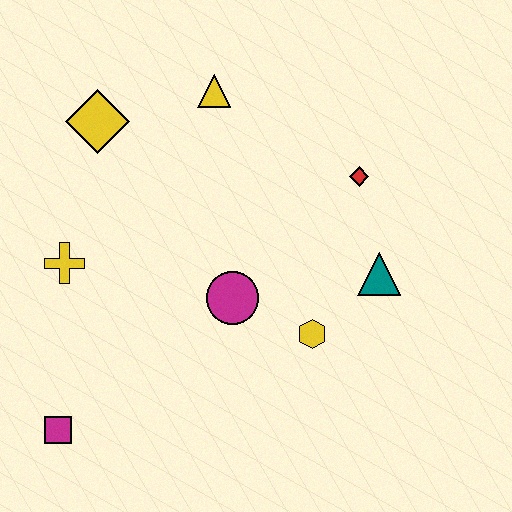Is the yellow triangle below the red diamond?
No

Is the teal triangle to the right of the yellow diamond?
Yes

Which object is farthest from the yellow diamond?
The teal triangle is farthest from the yellow diamond.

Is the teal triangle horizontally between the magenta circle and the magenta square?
No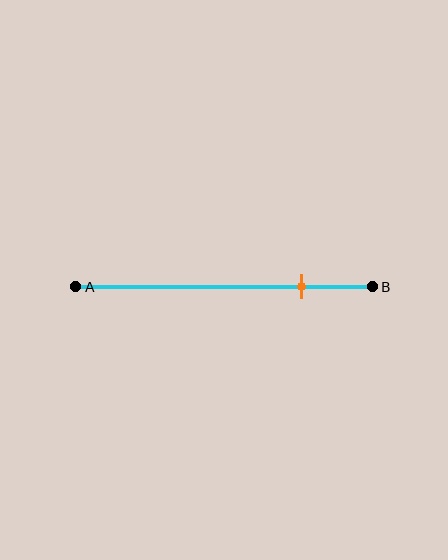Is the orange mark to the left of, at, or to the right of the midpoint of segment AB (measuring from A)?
The orange mark is to the right of the midpoint of segment AB.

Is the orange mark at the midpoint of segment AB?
No, the mark is at about 75% from A, not at the 50% midpoint.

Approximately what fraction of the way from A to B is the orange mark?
The orange mark is approximately 75% of the way from A to B.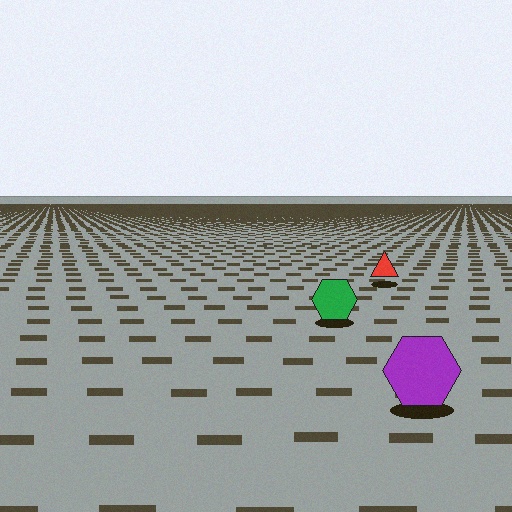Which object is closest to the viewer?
The purple hexagon is closest. The texture marks near it are larger and more spread out.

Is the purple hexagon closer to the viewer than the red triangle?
Yes. The purple hexagon is closer — you can tell from the texture gradient: the ground texture is coarser near it.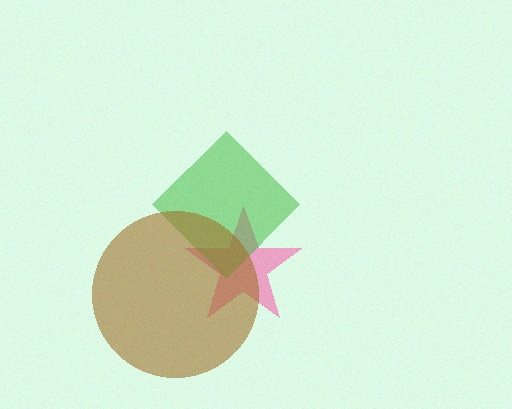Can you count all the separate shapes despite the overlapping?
Yes, there are 3 separate shapes.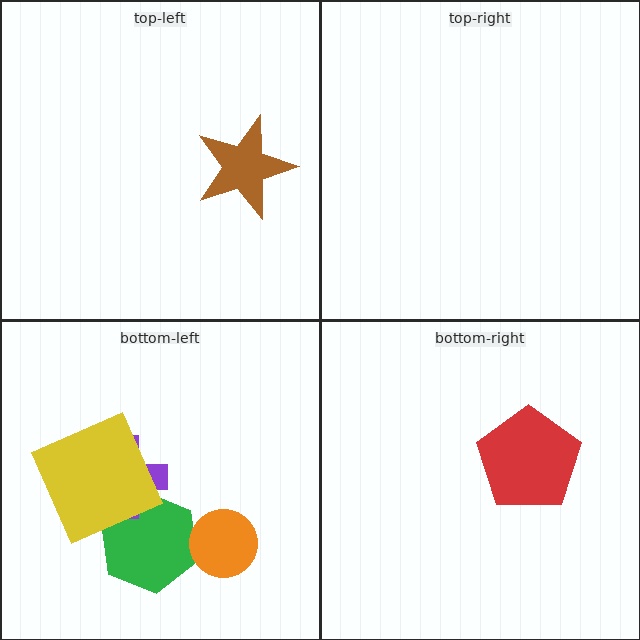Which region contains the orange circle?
The bottom-left region.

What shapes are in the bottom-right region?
The red pentagon.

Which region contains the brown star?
The top-left region.